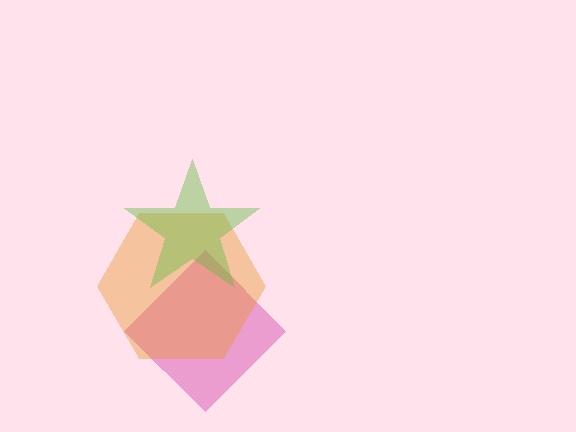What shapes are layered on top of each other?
The layered shapes are: a pink diamond, an orange hexagon, a lime star.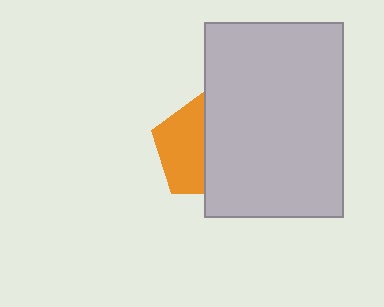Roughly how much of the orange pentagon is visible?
About half of it is visible (roughly 48%).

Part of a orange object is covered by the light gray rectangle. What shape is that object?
It is a pentagon.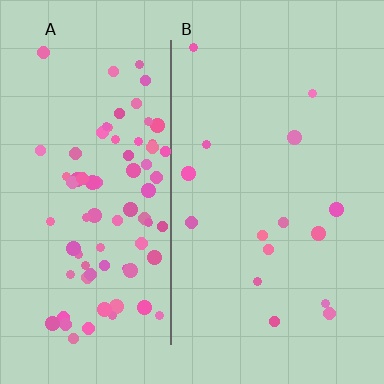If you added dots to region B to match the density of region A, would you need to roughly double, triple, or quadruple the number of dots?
Approximately quadruple.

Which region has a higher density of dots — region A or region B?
A (the left).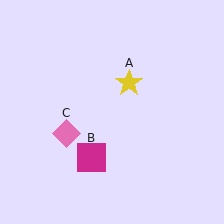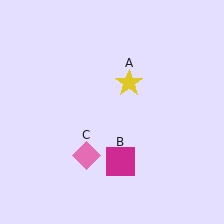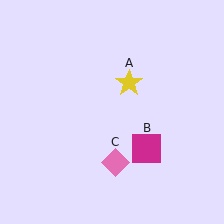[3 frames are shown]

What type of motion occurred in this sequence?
The magenta square (object B), pink diamond (object C) rotated counterclockwise around the center of the scene.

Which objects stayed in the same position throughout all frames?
Yellow star (object A) remained stationary.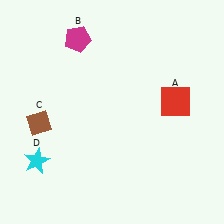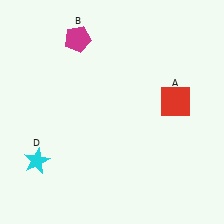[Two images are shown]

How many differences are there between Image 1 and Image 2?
There is 1 difference between the two images.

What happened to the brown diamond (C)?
The brown diamond (C) was removed in Image 2. It was in the bottom-left area of Image 1.